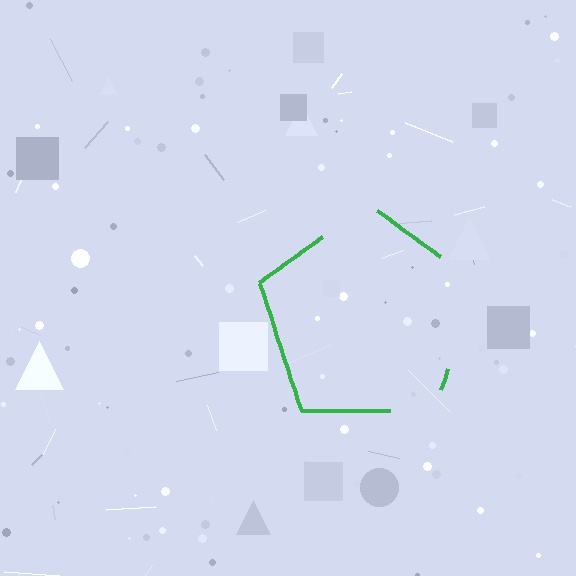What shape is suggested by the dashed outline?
The dashed outline suggests a pentagon.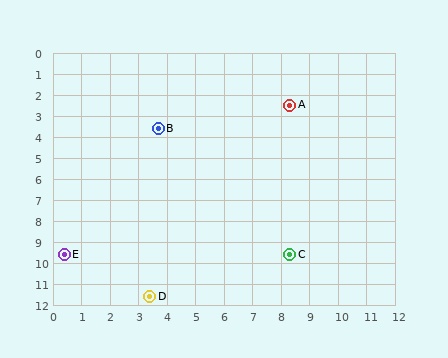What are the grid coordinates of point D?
Point D is at approximately (3.4, 11.6).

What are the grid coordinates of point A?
Point A is at approximately (8.3, 2.5).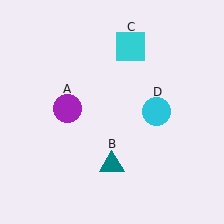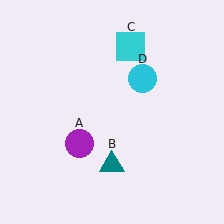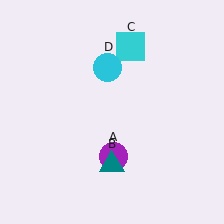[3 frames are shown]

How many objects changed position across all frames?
2 objects changed position: purple circle (object A), cyan circle (object D).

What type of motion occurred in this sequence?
The purple circle (object A), cyan circle (object D) rotated counterclockwise around the center of the scene.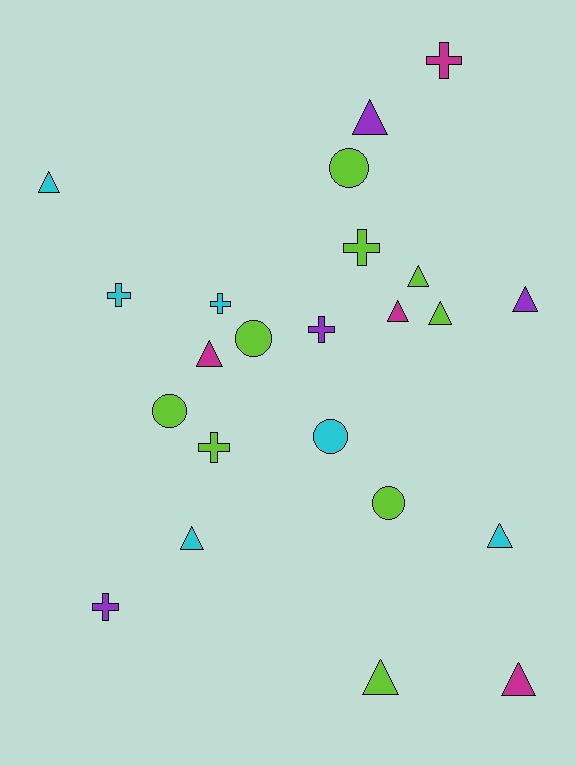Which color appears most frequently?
Lime, with 9 objects.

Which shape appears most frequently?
Triangle, with 11 objects.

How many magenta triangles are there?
There are 3 magenta triangles.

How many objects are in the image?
There are 23 objects.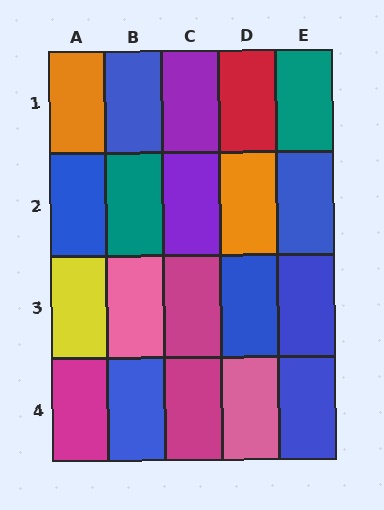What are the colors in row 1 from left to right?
Orange, blue, purple, red, teal.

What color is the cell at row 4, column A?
Magenta.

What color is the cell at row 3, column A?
Yellow.